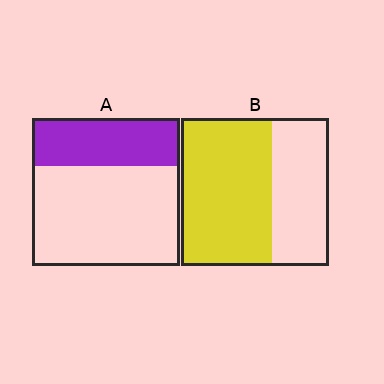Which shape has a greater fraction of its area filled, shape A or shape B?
Shape B.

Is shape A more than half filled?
No.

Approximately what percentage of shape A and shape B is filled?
A is approximately 30% and B is approximately 60%.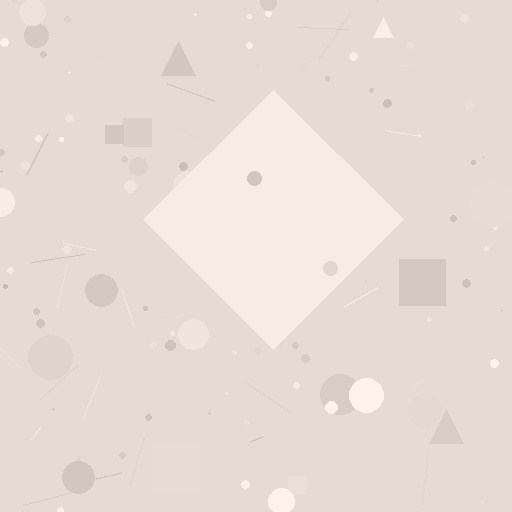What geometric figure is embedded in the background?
A diamond is embedded in the background.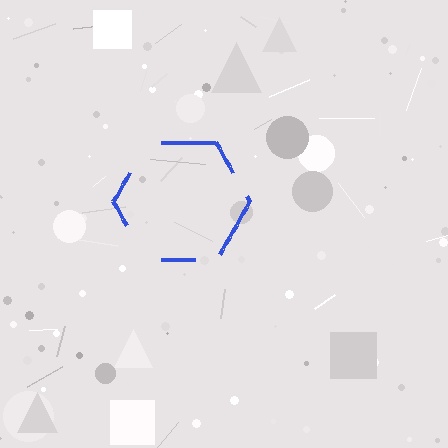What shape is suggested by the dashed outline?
The dashed outline suggests a hexagon.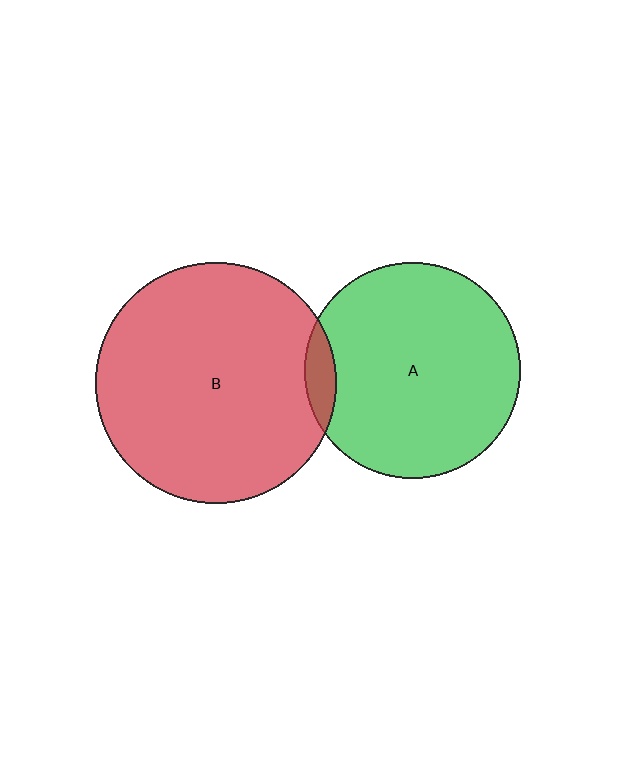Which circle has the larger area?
Circle B (red).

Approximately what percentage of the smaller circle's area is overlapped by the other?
Approximately 5%.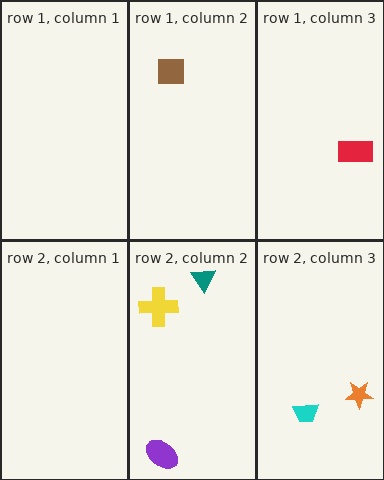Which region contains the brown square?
The row 1, column 2 region.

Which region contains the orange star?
The row 2, column 3 region.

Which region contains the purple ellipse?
The row 2, column 2 region.